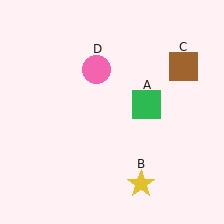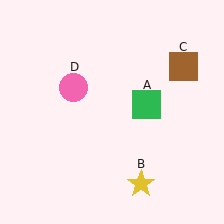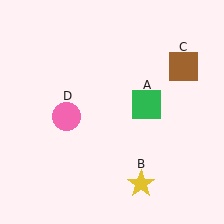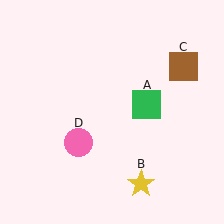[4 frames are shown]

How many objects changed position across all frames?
1 object changed position: pink circle (object D).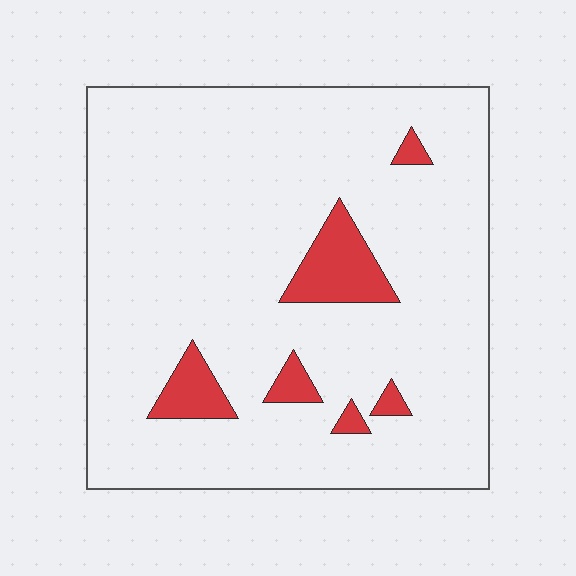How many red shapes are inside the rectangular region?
6.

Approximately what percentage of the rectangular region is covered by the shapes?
Approximately 10%.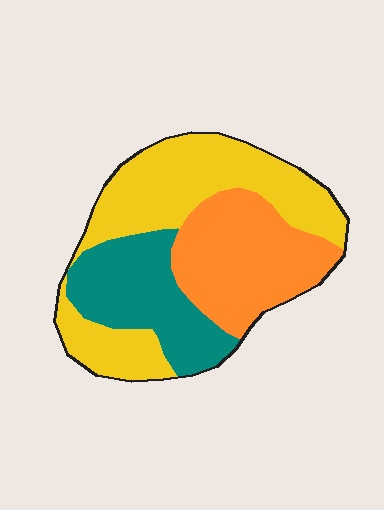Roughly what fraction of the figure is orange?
Orange takes up between a sixth and a third of the figure.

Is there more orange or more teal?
Orange.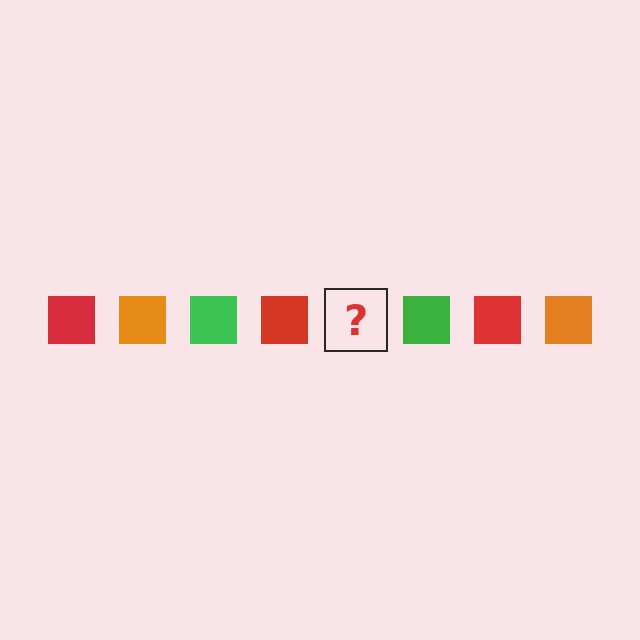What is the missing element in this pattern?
The missing element is an orange square.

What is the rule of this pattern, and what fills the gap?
The rule is that the pattern cycles through red, orange, green squares. The gap should be filled with an orange square.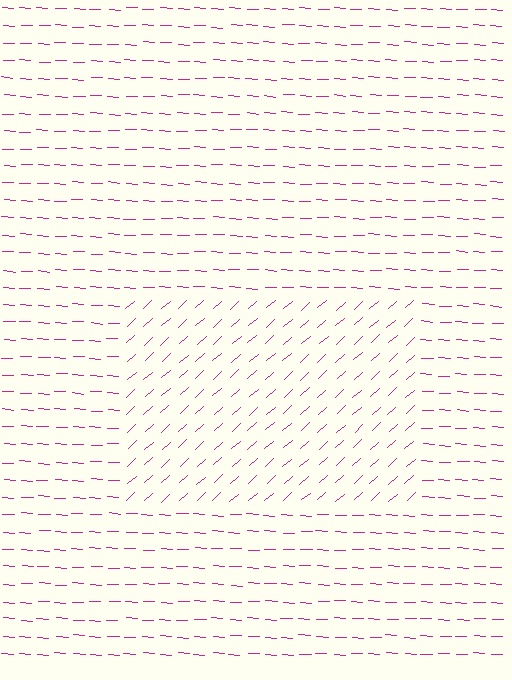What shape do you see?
I see a rectangle.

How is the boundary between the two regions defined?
The boundary is defined purely by a change in line orientation (approximately 45 degrees difference). All lines are the same color and thickness.